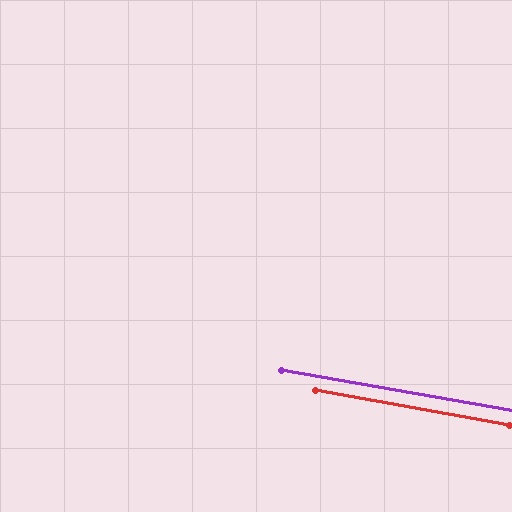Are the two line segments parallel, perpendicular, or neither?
Parallel — their directions differ by only 0.4°.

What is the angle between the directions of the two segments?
Approximately 0 degrees.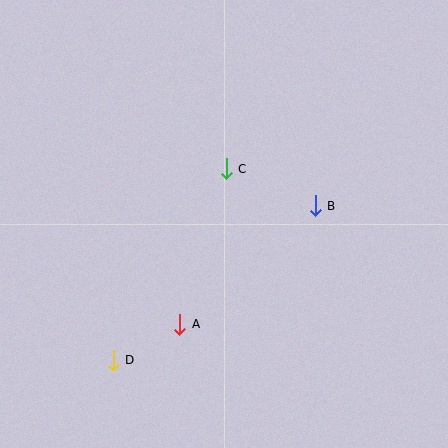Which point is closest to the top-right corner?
Point B is closest to the top-right corner.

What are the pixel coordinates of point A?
Point A is at (180, 324).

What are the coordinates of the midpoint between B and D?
The midpoint between B and D is at (214, 283).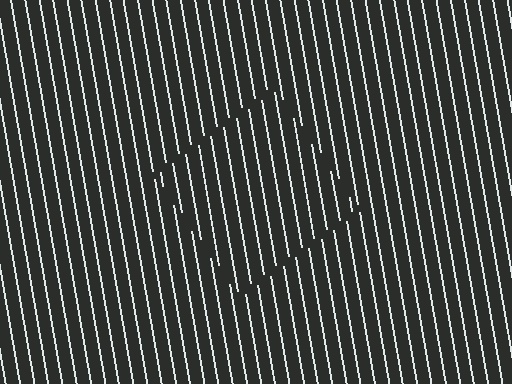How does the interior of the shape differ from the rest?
The interior of the shape contains the same grating, shifted by half a period — the contour is defined by the phase discontinuity where line-ends from the inner and outer gratings abut.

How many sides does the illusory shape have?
4 sides — the line-ends trace a square.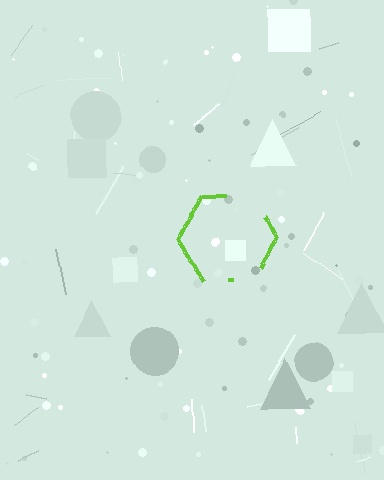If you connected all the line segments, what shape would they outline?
They would outline a hexagon.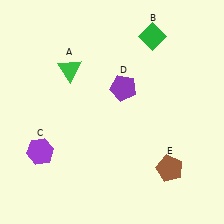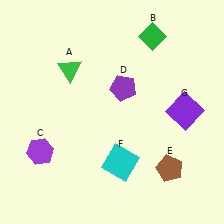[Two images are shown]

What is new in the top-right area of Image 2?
A purple square (G) was added in the top-right area of Image 2.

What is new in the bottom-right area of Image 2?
A cyan square (F) was added in the bottom-right area of Image 2.